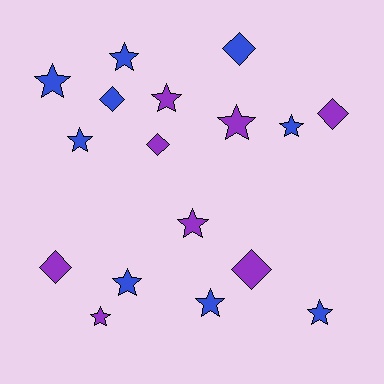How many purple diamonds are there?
There are 4 purple diamonds.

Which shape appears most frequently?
Star, with 11 objects.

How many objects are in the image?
There are 17 objects.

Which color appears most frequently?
Blue, with 9 objects.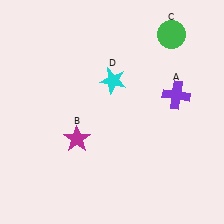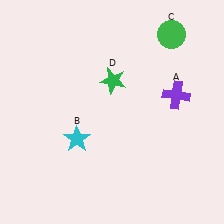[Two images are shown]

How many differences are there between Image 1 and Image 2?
There are 2 differences between the two images.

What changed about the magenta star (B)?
In Image 1, B is magenta. In Image 2, it changed to cyan.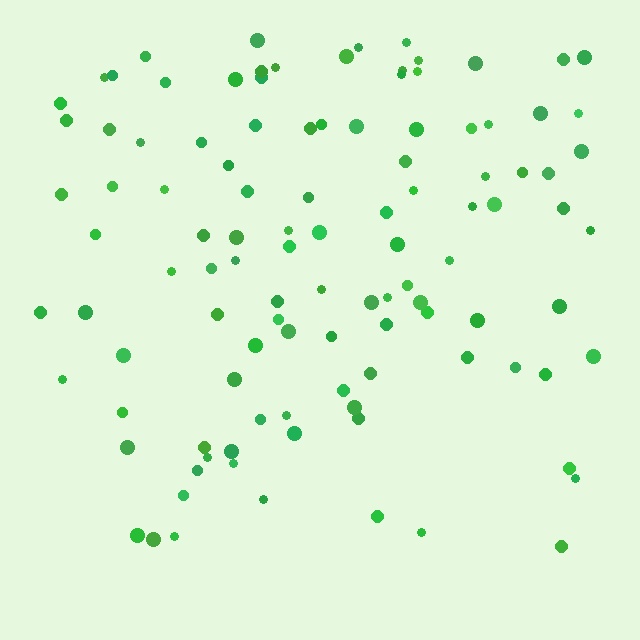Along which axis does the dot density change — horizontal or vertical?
Vertical.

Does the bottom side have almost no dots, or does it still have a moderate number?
Still a moderate number, just noticeably fewer than the top.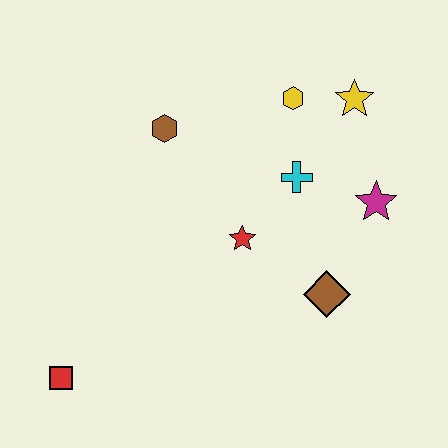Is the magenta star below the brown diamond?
No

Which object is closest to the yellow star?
The yellow hexagon is closest to the yellow star.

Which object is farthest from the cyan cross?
The red square is farthest from the cyan cross.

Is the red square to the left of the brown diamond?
Yes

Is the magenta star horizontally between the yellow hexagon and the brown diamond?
No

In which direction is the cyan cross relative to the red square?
The cyan cross is to the right of the red square.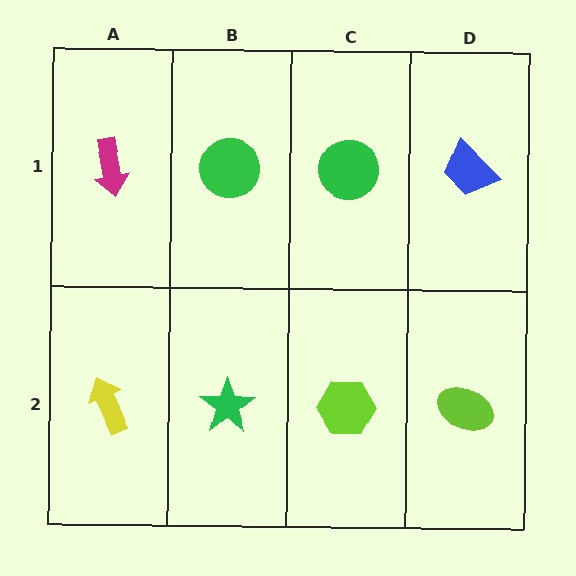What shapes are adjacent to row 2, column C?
A green circle (row 1, column C), a green star (row 2, column B), a lime ellipse (row 2, column D).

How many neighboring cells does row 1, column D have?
2.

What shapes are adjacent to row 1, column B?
A green star (row 2, column B), a magenta arrow (row 1, column A), a green circle (row 1, column C).